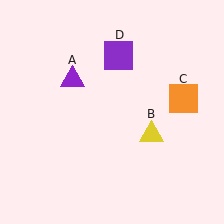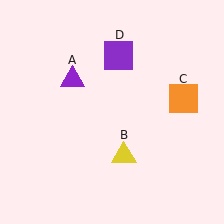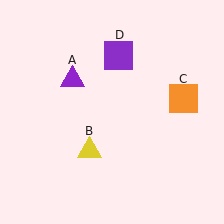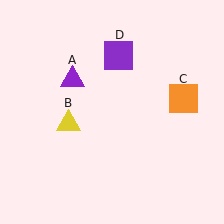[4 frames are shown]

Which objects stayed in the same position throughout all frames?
Purple triangle (object A) and orange square (object C) and purple square (object D) remained stationary.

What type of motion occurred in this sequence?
The yellow triangle (object B) rotated clockwise around the center of the scene.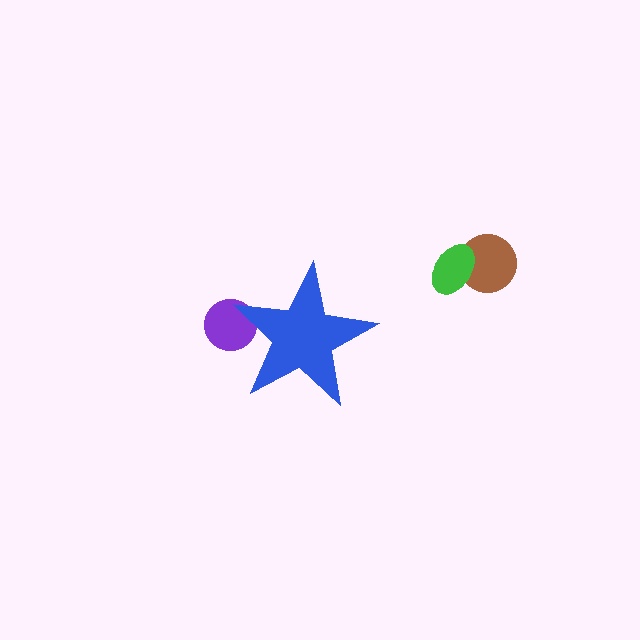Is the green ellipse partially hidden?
No, the green ellipse is fully visible.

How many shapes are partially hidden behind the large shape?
1 shape is partially hidden.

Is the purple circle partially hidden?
Yes, the purple circle is partially hidden behind the blue star.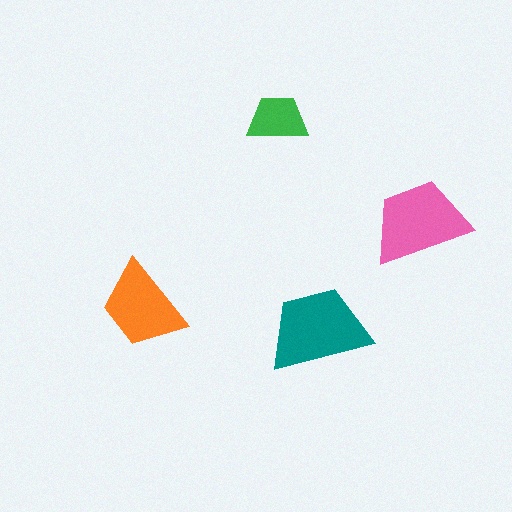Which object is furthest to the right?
The pink trapezoid is rightmost.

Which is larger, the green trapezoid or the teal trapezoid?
The teal one.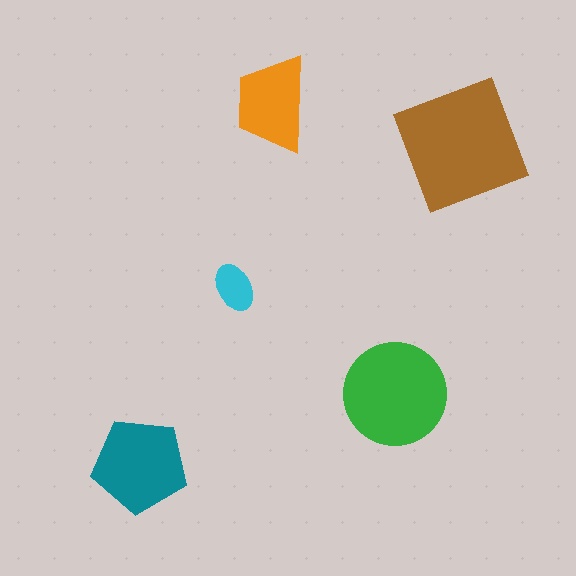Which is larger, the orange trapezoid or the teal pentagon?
The teal pentagon.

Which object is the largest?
The brown square.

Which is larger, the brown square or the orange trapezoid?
The brown square.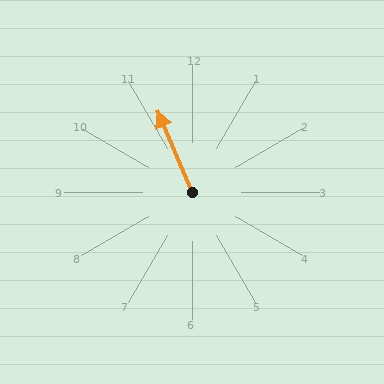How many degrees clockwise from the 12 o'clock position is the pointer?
Approximately 337 degrees.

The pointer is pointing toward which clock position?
Roughly 11 o'clock.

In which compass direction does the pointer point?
Northwest.